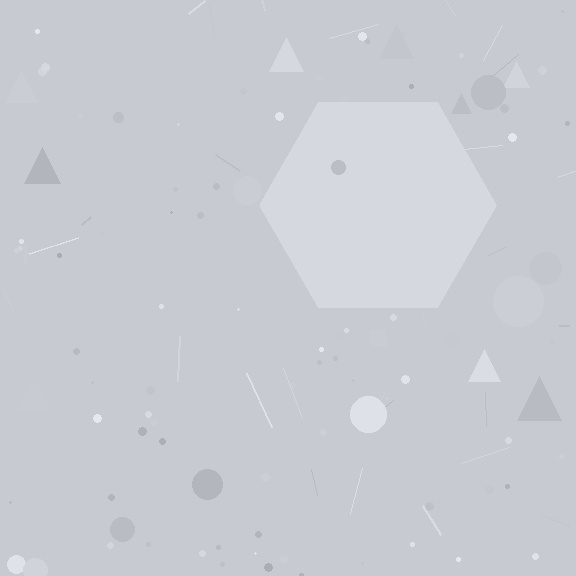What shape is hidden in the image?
A hexagon is hidden in the image.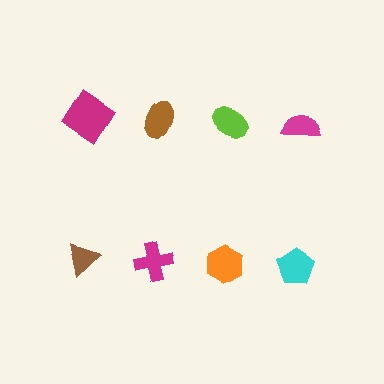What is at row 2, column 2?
A magenta cross.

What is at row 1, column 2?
A brown ellipse.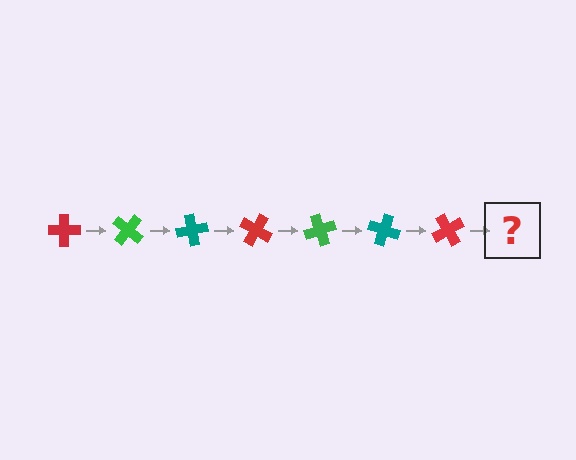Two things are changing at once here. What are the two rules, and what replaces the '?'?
The two rules are that it rotates 40 degrees each step and the color cycles through red, green, and teal. The '?' should be a green cross, rotated 280 degrees from the start.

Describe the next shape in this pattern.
It should be a green cross, rotated 280 degrees from the start.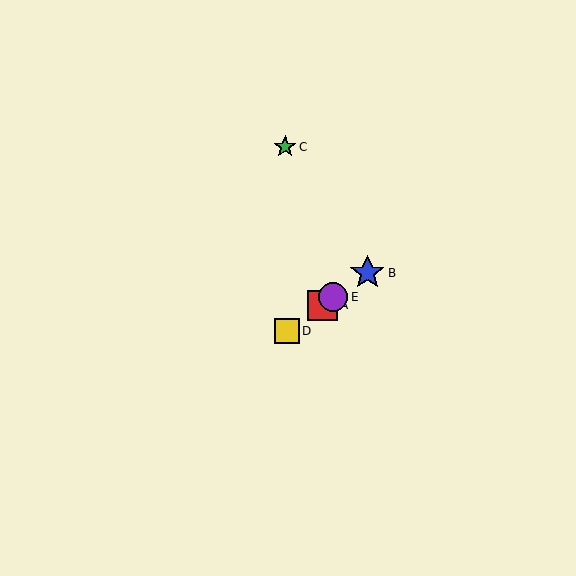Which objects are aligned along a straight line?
Objects A, B, D, E are aligned along a straight line.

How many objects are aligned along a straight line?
4 objects (A, B, D, E) are aligned along a straight line.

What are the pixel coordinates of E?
Object E is at (333, 297).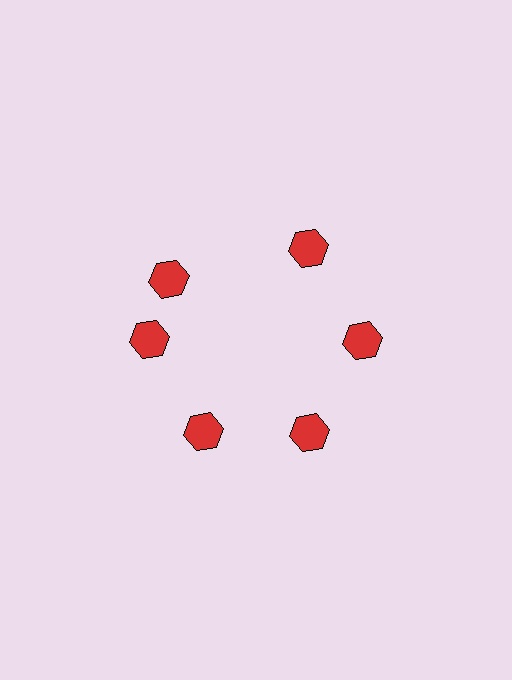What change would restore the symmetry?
The symmetry would be restored by rotating it back into even spacing with its neighbors so that all 6 hexagons sit at equal angles and equal distance from the center.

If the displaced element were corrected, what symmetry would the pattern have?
It would have 6-fold rotational symmetry — the pattern would map onto itself every 60 degrees.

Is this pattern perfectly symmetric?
No. The 6 red hexagons are arranged in a ring, but one element near the 11 o'clock position is rotated out of alignment along the ring, breaking the 6-fold rotational symmetry.